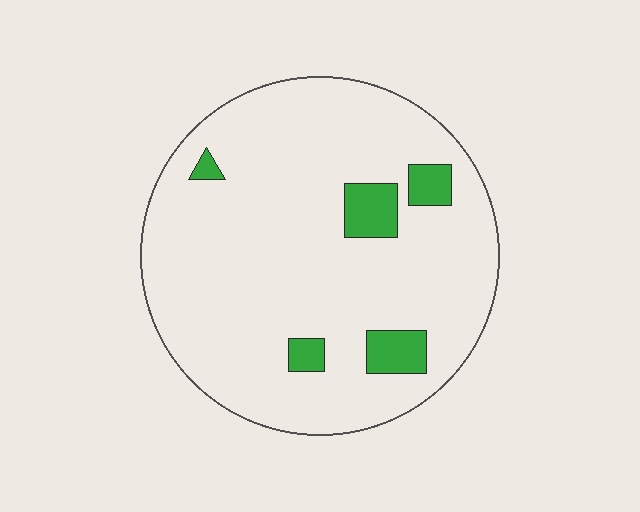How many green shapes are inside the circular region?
5.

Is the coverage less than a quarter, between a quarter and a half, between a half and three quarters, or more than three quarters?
Less than a quarter.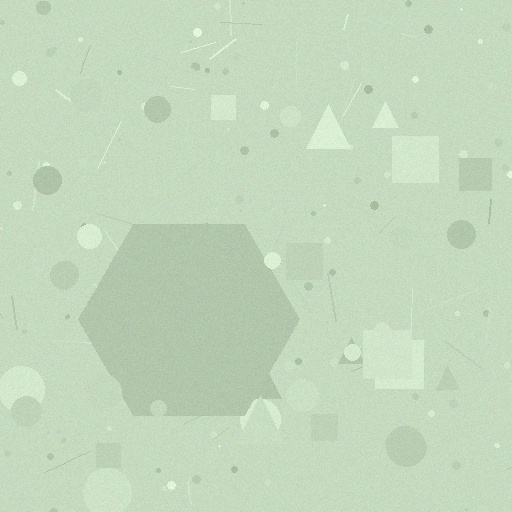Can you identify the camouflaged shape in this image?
The camouflaged shape is a hexagon.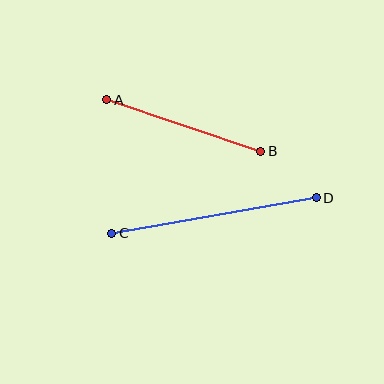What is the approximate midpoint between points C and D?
The midpoint is at approximately (214, 216) pixels.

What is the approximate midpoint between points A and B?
The midpoint is at approximately (184, 125) pixels.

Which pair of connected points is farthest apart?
Points C and D are farthest apart.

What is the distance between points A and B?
The distance is approximately 163 pixels.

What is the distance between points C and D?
The distance is approximately 208 pixels.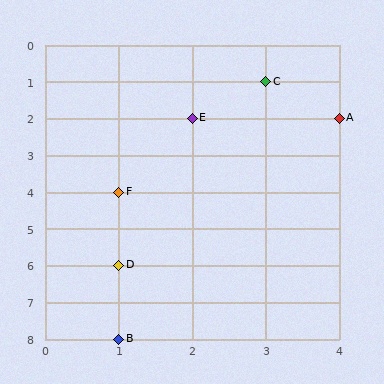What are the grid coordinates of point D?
Point D is at grid coordinates (1, 6).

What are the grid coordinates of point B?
Point B is at grid coordinates (1, 8).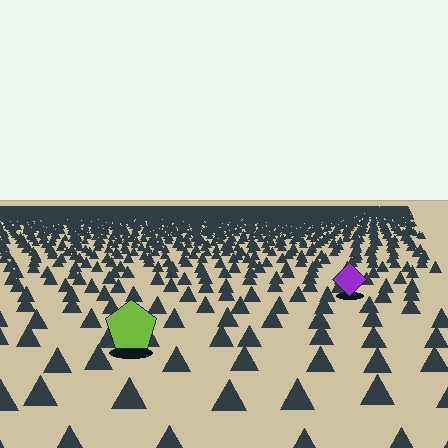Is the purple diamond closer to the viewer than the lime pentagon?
No. The lime pentagon is closer — you can tell from the texture gradient: the ground texture is coarser near it.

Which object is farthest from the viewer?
The purple diamond is farthest from the viewer. It appears smaller and the ground texture around it is denser.